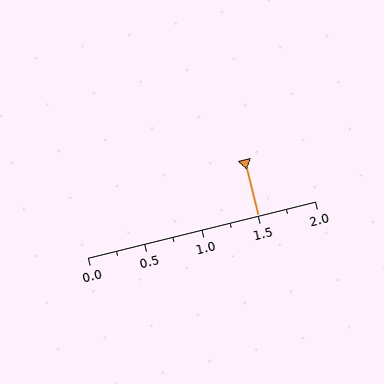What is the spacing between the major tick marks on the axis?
The major ticks are spaced 0.5 apart.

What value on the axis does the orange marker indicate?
The marker indicates approximately 1.5.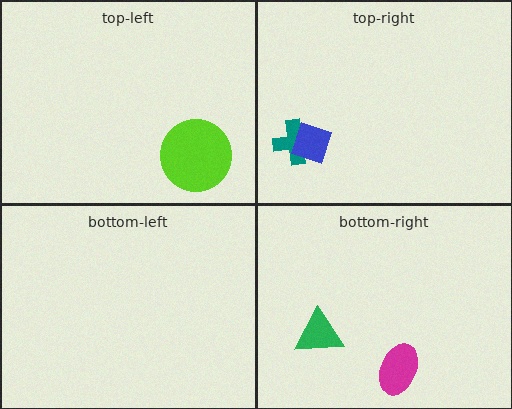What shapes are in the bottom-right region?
The green triangle, the magenta ellipse.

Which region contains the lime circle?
The top-left region.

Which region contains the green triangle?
The bottom-right region.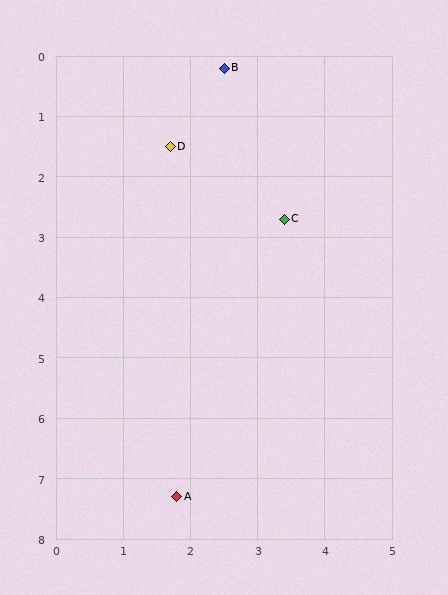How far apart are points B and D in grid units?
Points B and D are about 1.5 grid units apart.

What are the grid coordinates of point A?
Point A is at approximately (1.8, 7.3).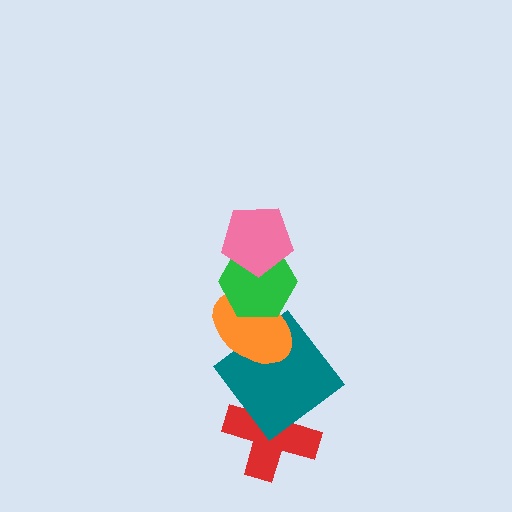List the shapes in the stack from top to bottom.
From top to bottom: the pink pentagon, the green hexagon, the orange ellipse, the teal diamond, the red cross.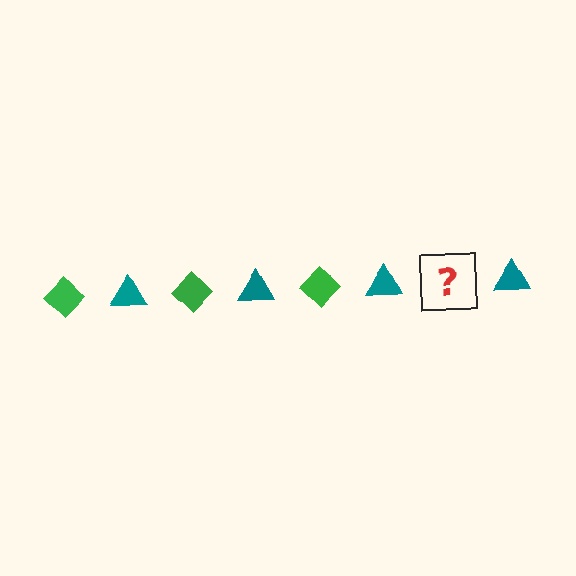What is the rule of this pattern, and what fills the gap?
The rule is that the pattern alternates between green diamond and teal triangle. The gap should be filled with a green diamond.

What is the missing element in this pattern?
The missing element is a green diamond.